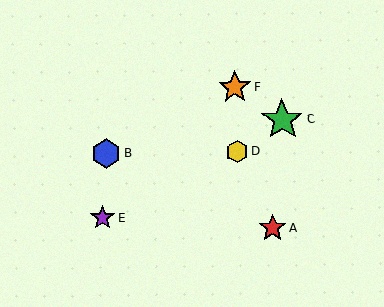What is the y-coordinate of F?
Object F is at y≈87.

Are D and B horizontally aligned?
Yes, both are at y≈152.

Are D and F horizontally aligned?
No, D is at y≈152 and F is at y≈87.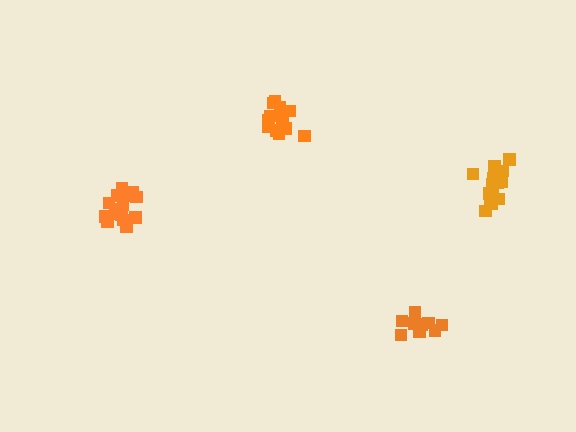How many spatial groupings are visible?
There are 4 spatial groupings.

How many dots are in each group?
Group 1: 15 dots, Group 2: 12 dots, Group 3: 13 dots, Group 4: 16 dots (56 total).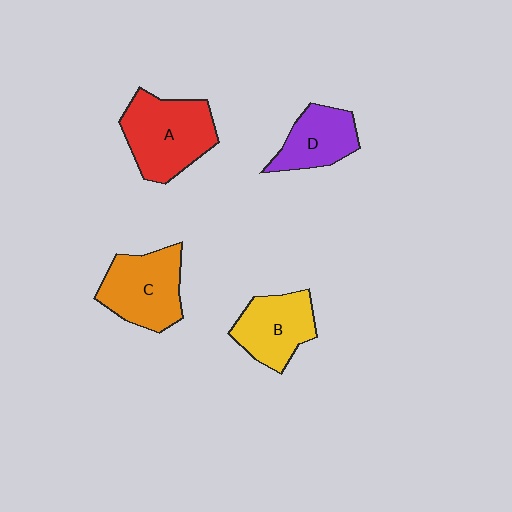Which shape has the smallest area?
Shape D (purple).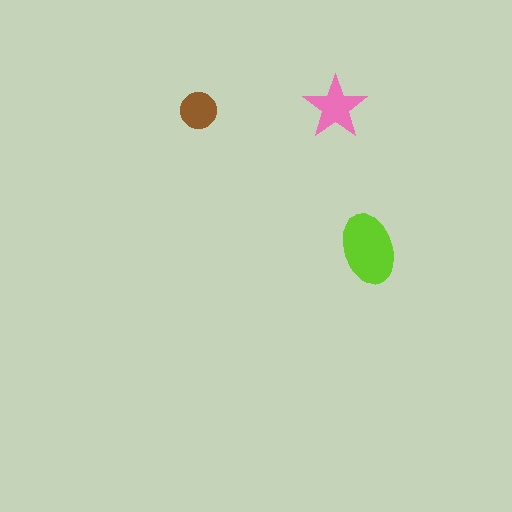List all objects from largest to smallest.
The lime ellipse, the pink star, the brown circle.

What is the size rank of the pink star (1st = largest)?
2nd.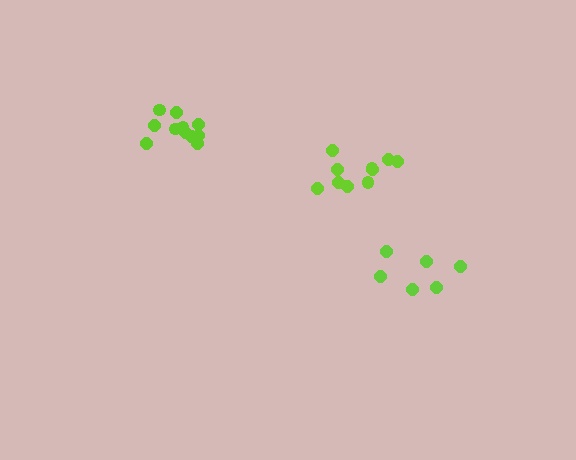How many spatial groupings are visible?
There are 3 spatial groupings.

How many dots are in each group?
Group 1: 10 dots, Group 2: 6 dots, Group 3: 11 dots (27 total).